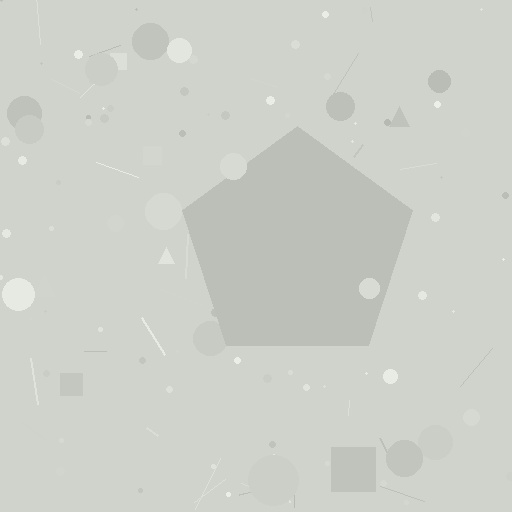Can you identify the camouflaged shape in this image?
The camouflaged shape is a pentagon.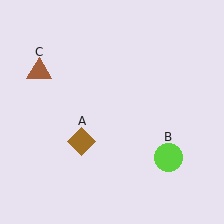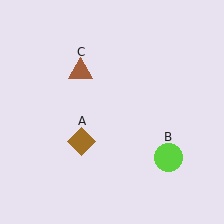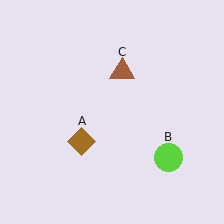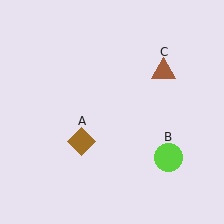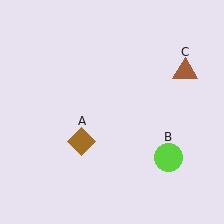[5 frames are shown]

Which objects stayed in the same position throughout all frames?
Brown diamond (object A) and lime circle (object B) remained stationary.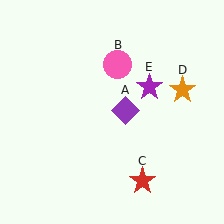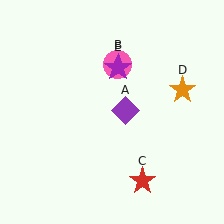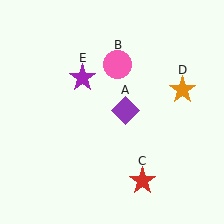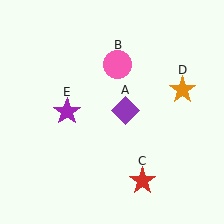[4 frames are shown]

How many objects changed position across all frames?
1 object changed position: purple star (object E).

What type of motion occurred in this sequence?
The purple star (object E) rotated counterclockwise around the center of the scene.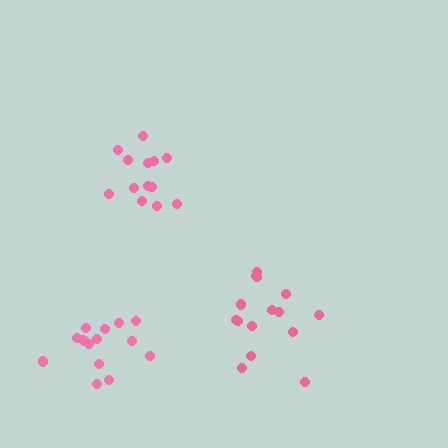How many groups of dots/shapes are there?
There are 3 groups.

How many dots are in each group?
Group 1: 15 dots, Group 2: 15 dots, Group 3: 13 dots (43 total).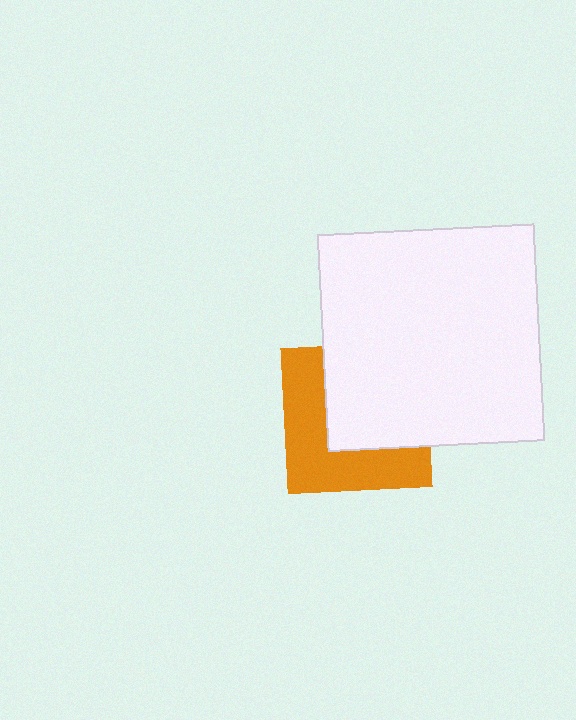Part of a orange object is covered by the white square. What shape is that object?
It is a square.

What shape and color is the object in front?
The object in front is a white square.